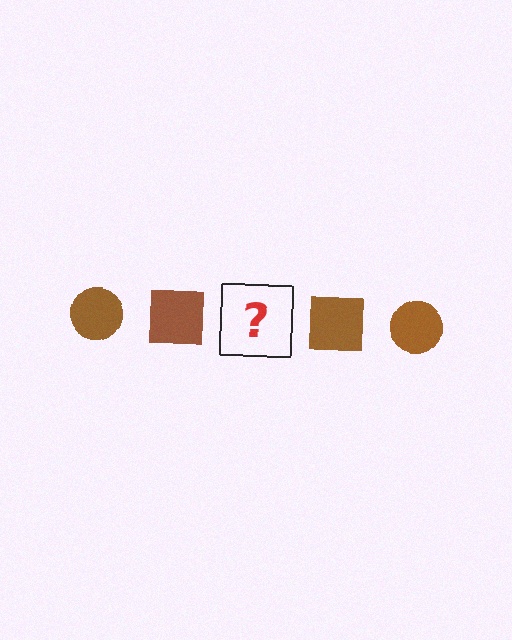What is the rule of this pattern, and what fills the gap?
The rule is that the pattern cycles through circle, square shapes in brown. The gap should be filled with a brown circle.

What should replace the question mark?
The question mark should be replaced with a brown circle.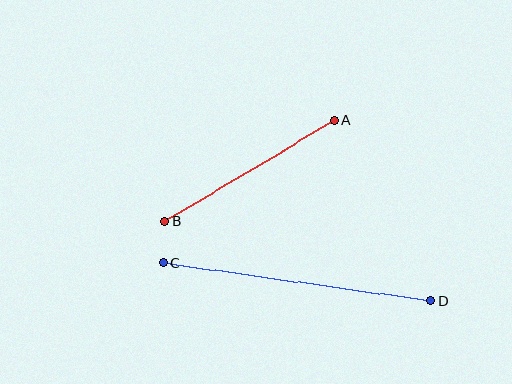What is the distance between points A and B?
The distance is approximately 197 pixels.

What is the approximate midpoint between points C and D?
The midpoint is at approximately (297, 282) pixels.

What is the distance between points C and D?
The distance is approximately 271 pixels.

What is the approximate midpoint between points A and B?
The midpoint is at approximately (250, 171) pixels.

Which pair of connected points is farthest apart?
Points C and D are farthest apart.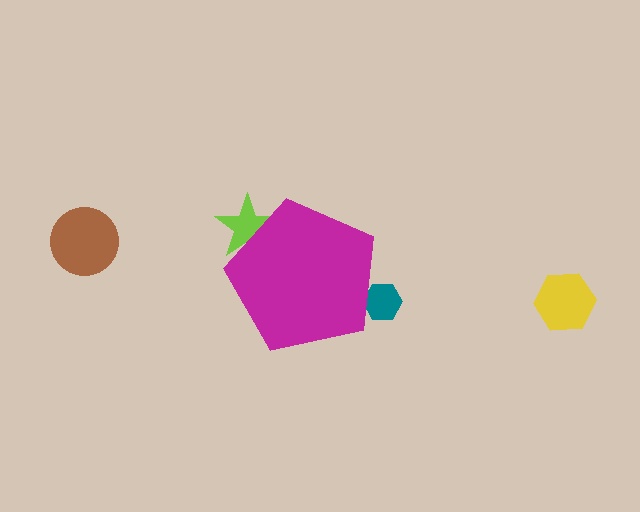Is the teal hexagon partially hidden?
Yes, the teal hexagon is partially hidden behind the magenta pentagon.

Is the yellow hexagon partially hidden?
No, the yellow hexagon is fully visible.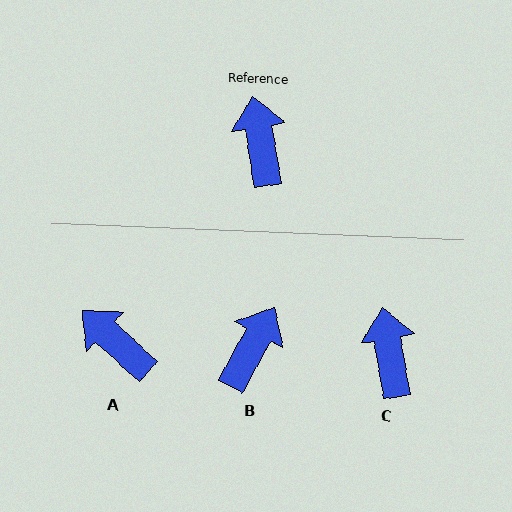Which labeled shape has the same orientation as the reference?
C.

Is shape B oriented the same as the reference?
No, it is off by about 38 degrees.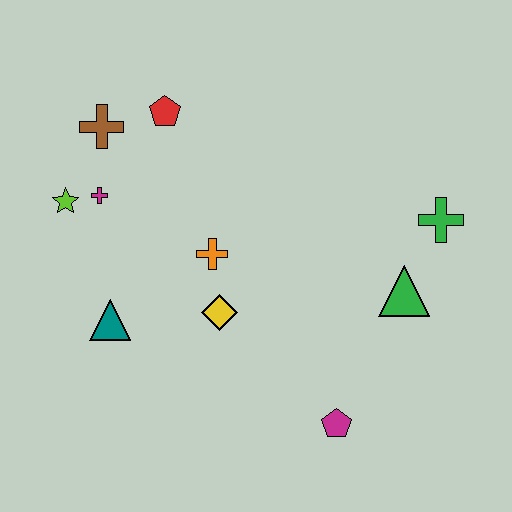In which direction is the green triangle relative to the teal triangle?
The green triangle is to the right of the teal triangle.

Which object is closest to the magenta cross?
The lime star is closest to the magenta cross.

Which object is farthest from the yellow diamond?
The green cross is farthest from the yellow diamond.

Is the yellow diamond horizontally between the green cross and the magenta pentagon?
No